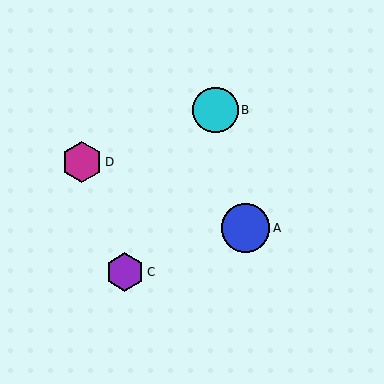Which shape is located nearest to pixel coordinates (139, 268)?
The purple hexagon (labeled C) at (125, 272) is nearest to that location.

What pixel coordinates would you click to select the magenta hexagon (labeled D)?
Click at (82, 162) to select the magenta hexagon D.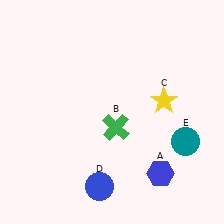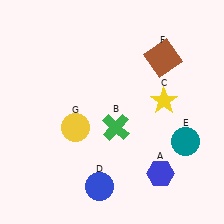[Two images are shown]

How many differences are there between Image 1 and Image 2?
There are 2 differences between the two images.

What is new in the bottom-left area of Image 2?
A yellow circle (G) was added in the bottom-left area of Image 2.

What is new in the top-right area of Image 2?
A brown square (F) was added in the top-right area of Image 2.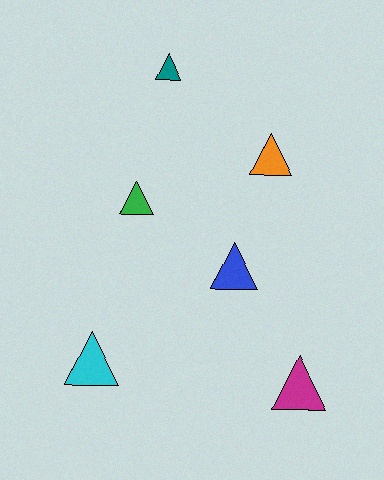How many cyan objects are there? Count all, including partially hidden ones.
There is 1 cyan object.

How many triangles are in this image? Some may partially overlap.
There are 6 triangles.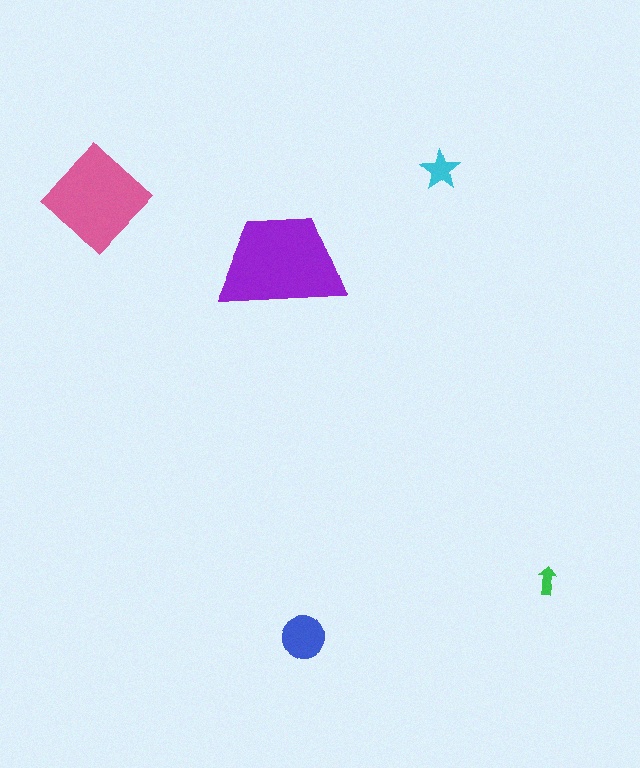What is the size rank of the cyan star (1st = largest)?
4th.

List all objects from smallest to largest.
The green arrow, the cyan star, the blue circle, the pink diamond, the purple trapezoid.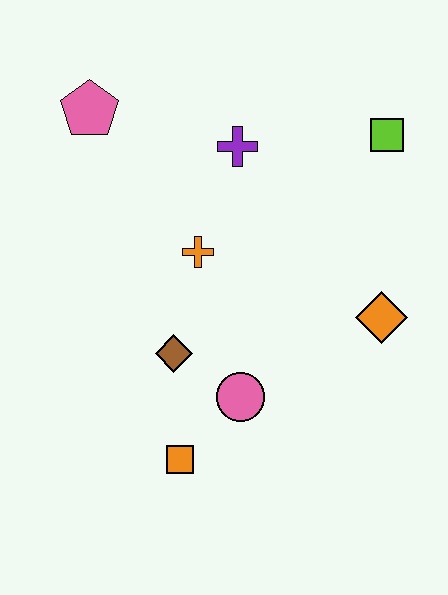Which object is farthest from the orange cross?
The lime square is farthest from the orange cross.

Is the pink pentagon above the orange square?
Yes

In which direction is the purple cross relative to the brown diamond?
The purple cross is above the brown diamond.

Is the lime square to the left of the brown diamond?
No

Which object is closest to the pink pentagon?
The purple cross is closest to the pink pentagon.